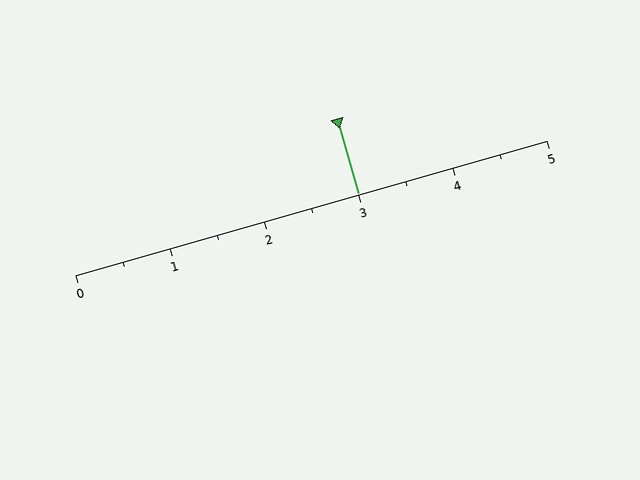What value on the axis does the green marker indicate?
The marker indicates approximately 3.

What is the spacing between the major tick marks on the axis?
The major ticks are spaced 1 apart.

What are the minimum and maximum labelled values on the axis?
The axis runs from 0 to 5.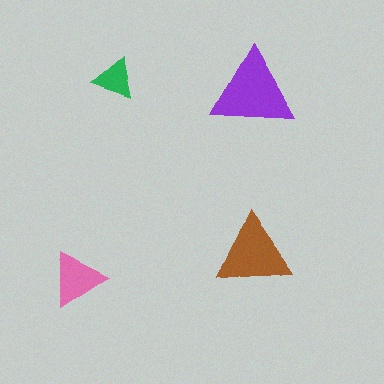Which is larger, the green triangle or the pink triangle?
The pink one.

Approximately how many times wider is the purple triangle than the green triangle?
About 2 times wider.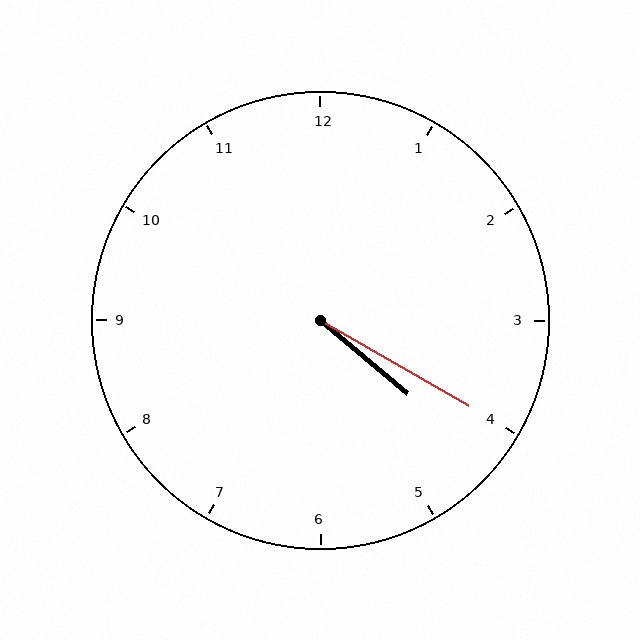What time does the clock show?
4:20.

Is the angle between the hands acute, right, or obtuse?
It is acute.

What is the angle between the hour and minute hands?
Approximately 10 degrees.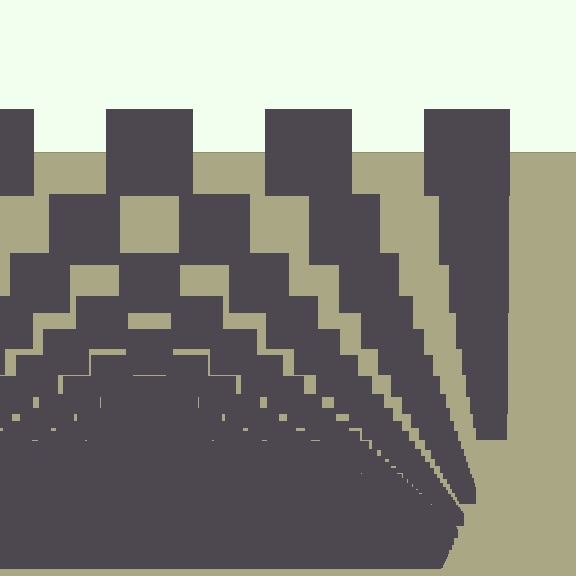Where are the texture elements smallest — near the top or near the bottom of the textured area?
Near the bottom.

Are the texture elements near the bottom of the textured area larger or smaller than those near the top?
Smaller. The gradient is inverted — elements near the bottom are smaller and denser.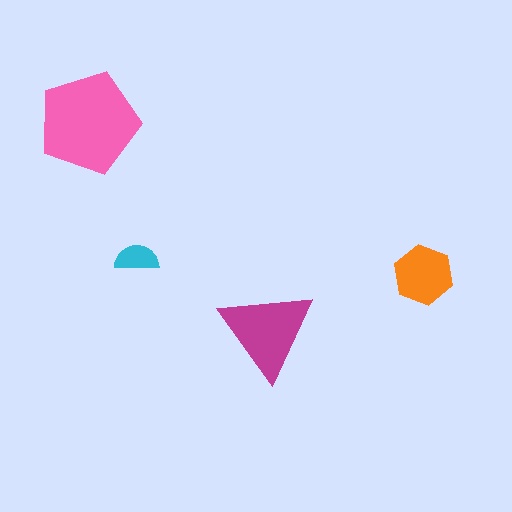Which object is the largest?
The pink pentagon.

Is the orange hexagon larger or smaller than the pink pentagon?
Smaller.